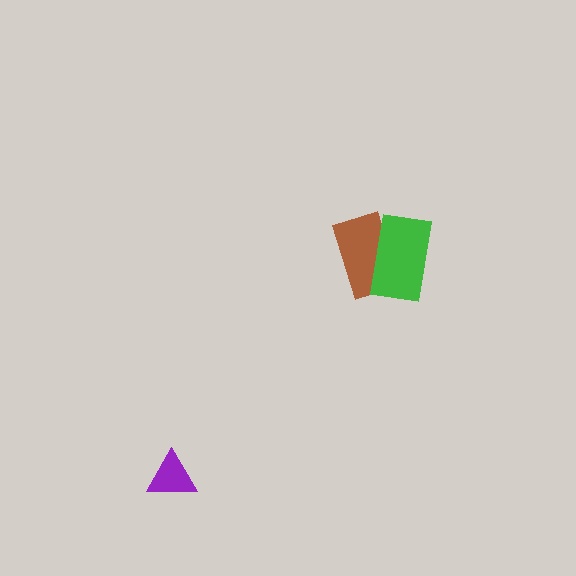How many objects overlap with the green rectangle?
1 object overlaps with the green rectangle.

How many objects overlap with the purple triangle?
0 objects overlap with the purple triangle.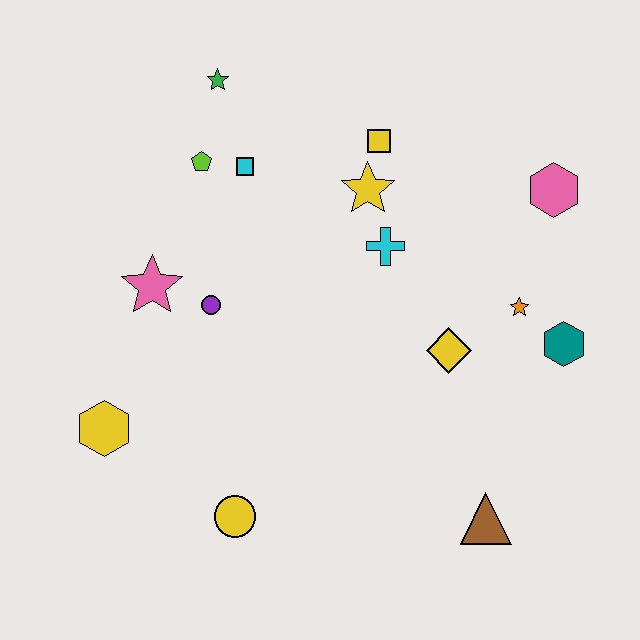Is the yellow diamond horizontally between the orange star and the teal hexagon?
No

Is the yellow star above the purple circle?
Yes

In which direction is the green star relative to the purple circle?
The green star is above the purple circle.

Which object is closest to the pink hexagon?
The orange star is closest to the pink hexagon.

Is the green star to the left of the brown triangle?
Yes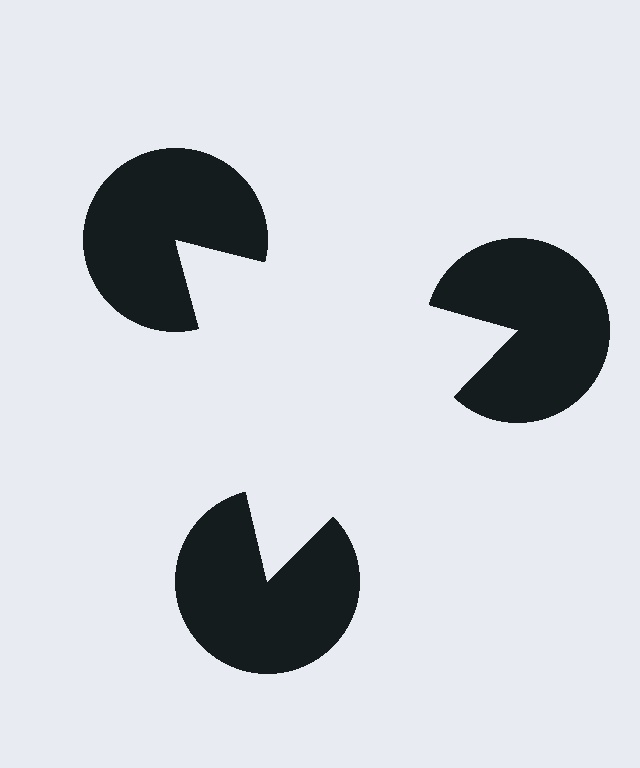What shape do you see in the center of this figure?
An illusory triangle — its edges are inferred from the aligned wedge cuts in the pac-man discs, not physically drawn.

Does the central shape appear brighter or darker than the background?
It typically appears slightly brighter than the background, even though no actual brightness change is drawn.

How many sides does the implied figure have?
3 sides.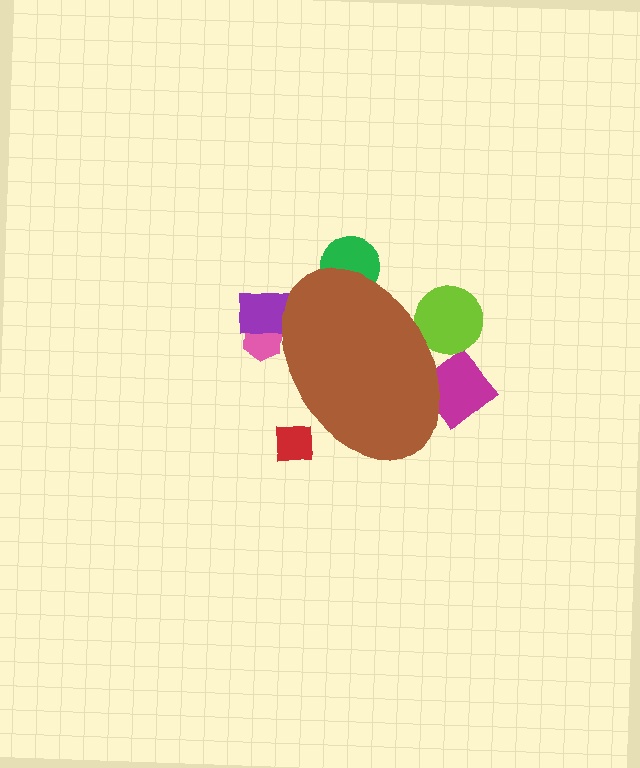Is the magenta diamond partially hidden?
Yes, the magenta diamond is partially hidden behind the brown ellipse.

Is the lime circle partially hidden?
Yes, the lime circle is partially hidden behind the brown ellipse.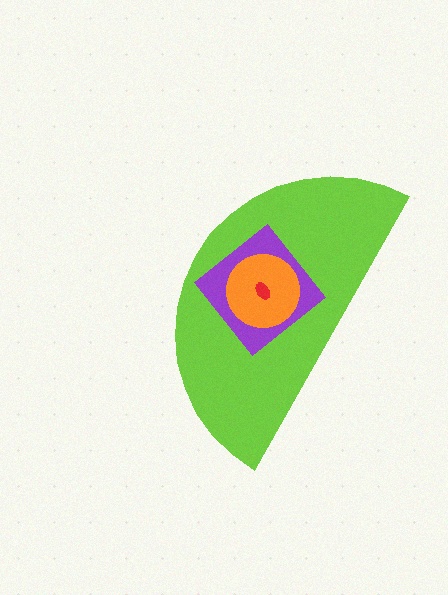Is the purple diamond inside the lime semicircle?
Yes.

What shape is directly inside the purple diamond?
The orange circle.